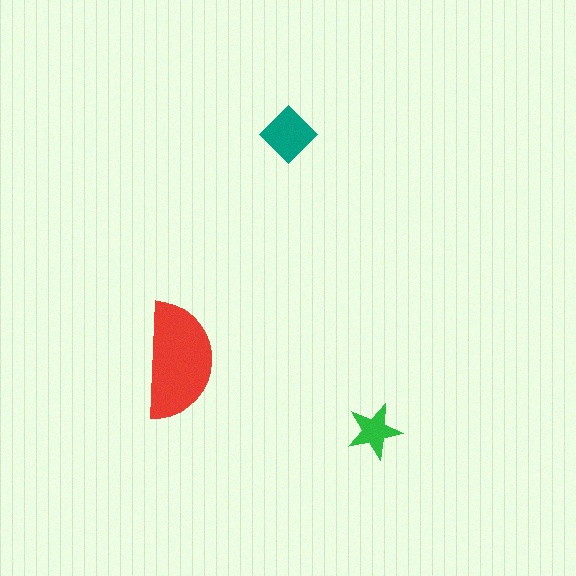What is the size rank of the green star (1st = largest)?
3rd.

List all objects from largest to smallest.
The red semicircle, the teal diamond, the green star.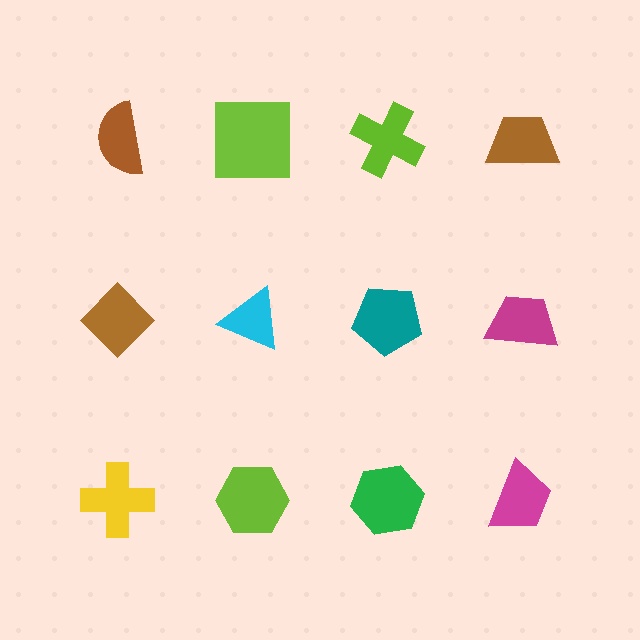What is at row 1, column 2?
A lime square.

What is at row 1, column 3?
A lime cross.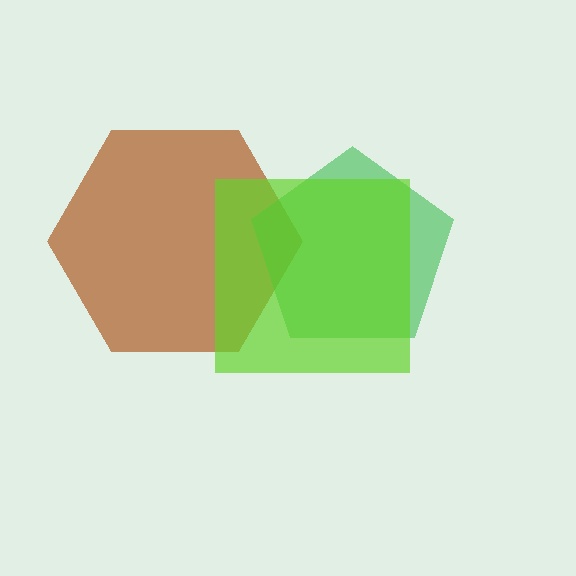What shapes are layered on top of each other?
The layered shapes are: a brown hexagon, a green pentagon, a lime square.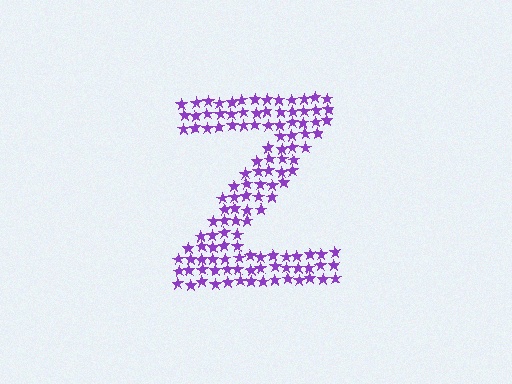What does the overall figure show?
The overall figure shows the letter Z.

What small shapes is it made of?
It is made of small stars.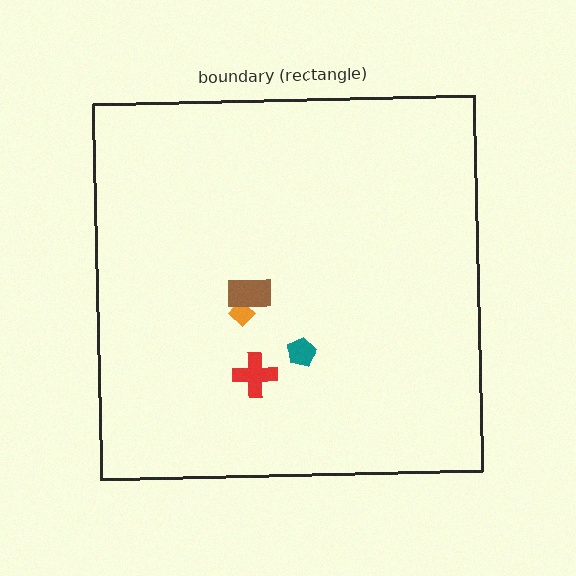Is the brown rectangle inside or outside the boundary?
Inside.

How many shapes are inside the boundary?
4 inside, 0 outside.